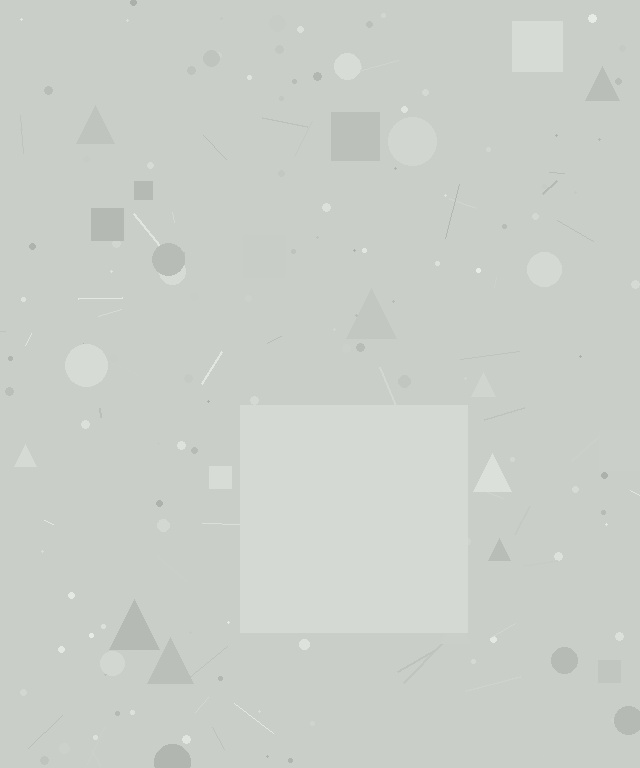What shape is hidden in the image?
A square is hidden in the image.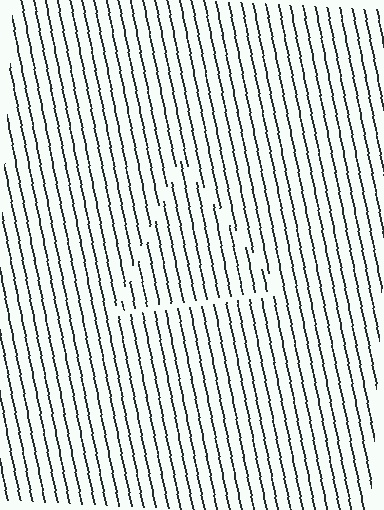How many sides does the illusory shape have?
3 sides — the line-ends trace a triangle.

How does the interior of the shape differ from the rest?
The interior of the shape contains the same grating, shifted by half a period — the contour is defined by the phase discontinuity where line-ends from the inner and outer gratings abut.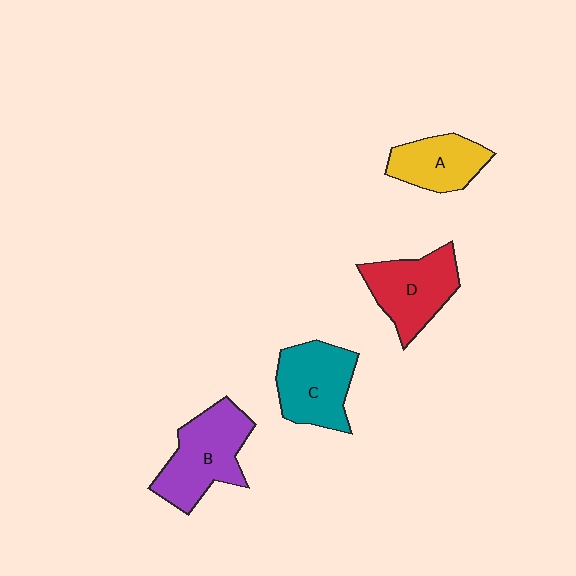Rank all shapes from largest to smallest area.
From largest to smallest: B (purple), C (teal), D (red), A (yellow).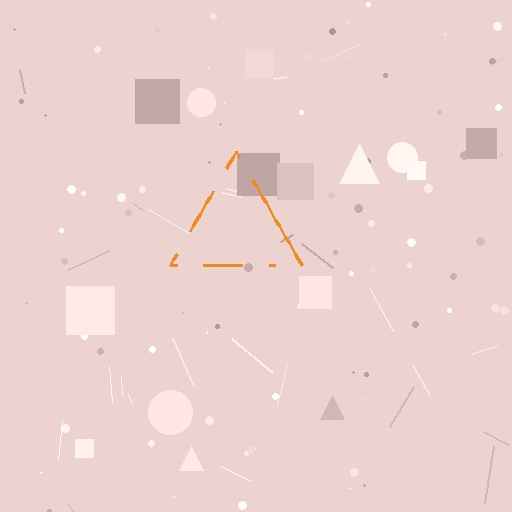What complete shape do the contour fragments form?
The contour fragments form a triangle.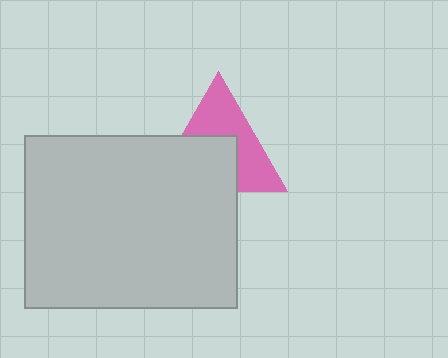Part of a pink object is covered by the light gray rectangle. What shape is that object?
It is a triangle.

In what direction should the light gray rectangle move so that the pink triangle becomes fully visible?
The light gray rectangle should move down. That is the shortest direction to clear the overlap and leave the pink triangle fully visible.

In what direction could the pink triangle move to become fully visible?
The pink triangle could move up. That would shift it out from behind the light gray rectangle entirely.